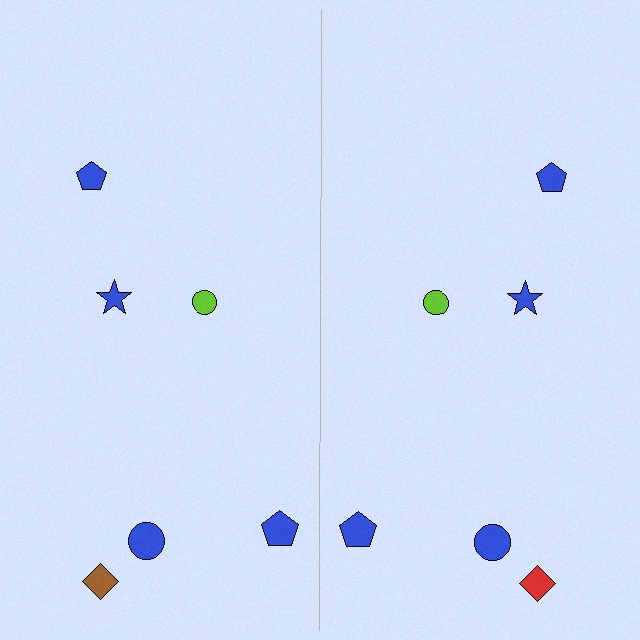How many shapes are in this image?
There are 12 shapes in this image.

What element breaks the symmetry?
The red diamond on the right side breaks the symmetry — its mirror counterpart is brown.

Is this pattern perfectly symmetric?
No, the pattern is not perfectly symmetric. The red diamond on the right side breaks the symmetry — its mirror counterpart is brown.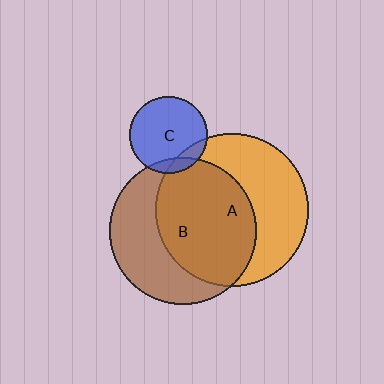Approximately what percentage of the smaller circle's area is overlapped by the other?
Approximately 10%.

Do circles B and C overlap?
Yes.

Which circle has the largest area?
Circle A (orange).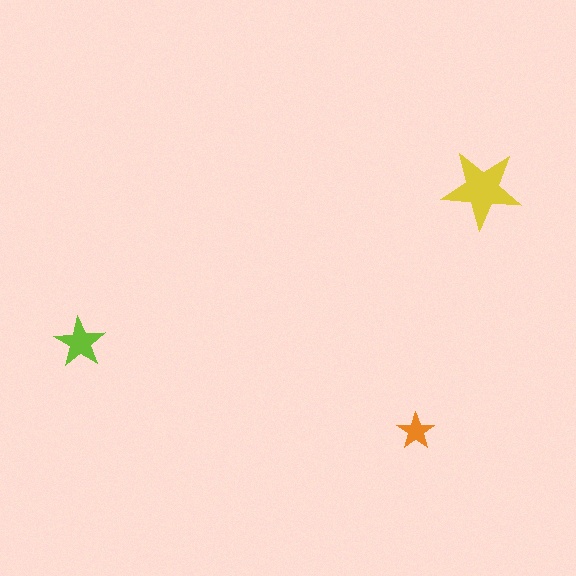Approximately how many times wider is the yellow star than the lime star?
About 1.5 times wider.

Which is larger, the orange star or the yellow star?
The yellow one.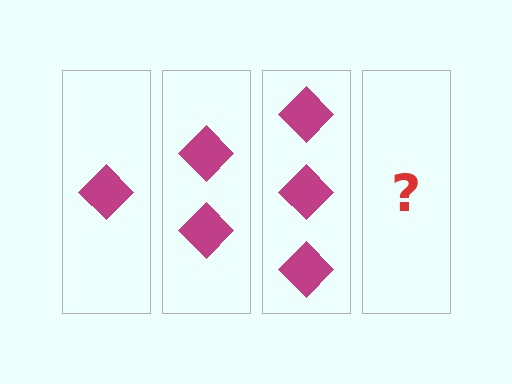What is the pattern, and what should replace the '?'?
The pattern is that each step adds one more diamond. The '?' should be 4 diamonds.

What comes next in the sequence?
The next element should be 4 diamonds.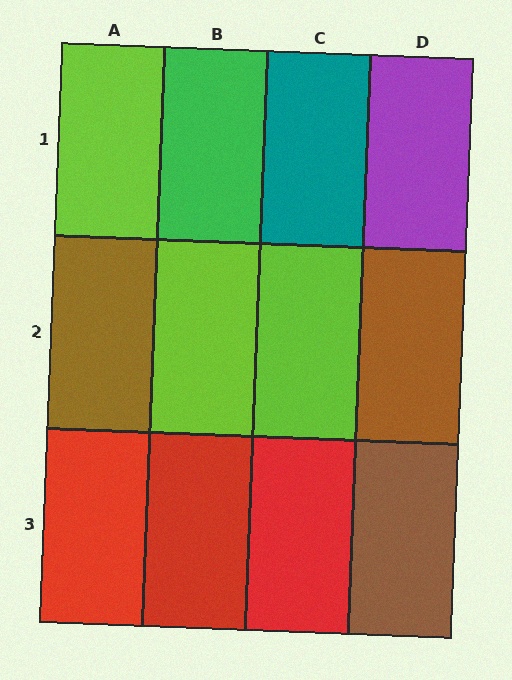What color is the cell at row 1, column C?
Teal.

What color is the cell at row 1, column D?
Purple.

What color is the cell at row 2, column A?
Brown.